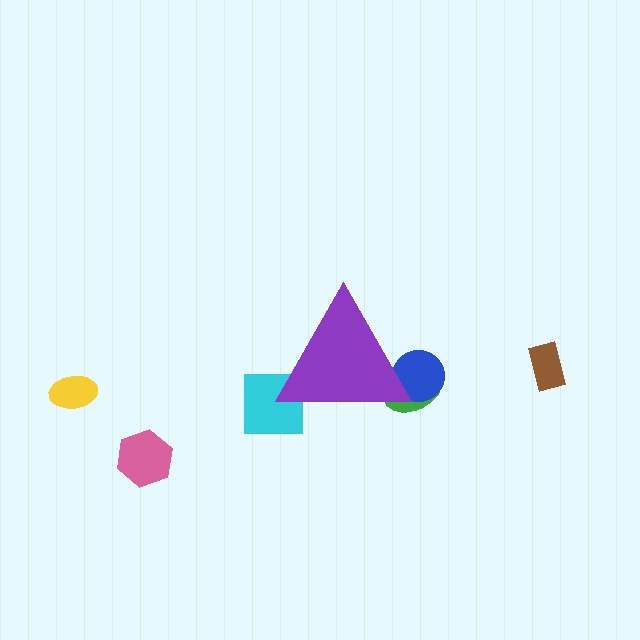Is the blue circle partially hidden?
Yes, the blue circle is partially hidden behind the purple triangle.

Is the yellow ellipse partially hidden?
No, the yellow ellipse is fully visible.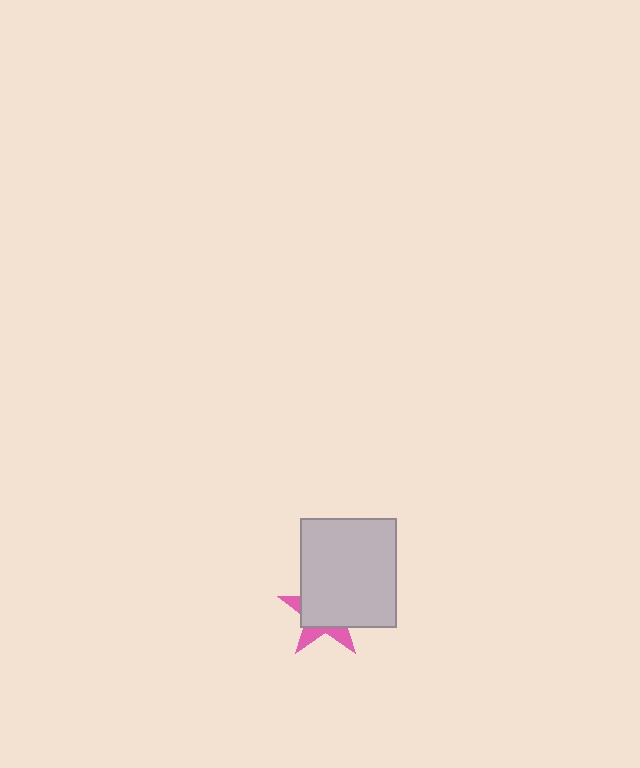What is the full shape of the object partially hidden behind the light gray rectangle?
The partially hidden object is a pink star.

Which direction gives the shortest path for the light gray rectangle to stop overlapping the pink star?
Moving toward the upper-right gives the shortest separation.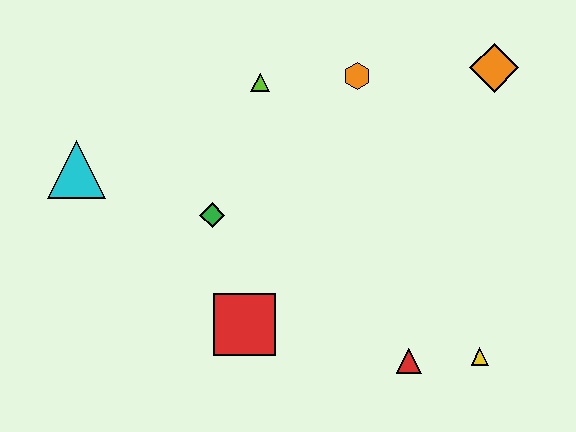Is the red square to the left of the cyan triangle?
No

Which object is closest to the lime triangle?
The orange hexagon is closest to the lime triangle.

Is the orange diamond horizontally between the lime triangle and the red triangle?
No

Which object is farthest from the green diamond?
The orange diamond is farthest from the green diamond.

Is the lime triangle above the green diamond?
Yes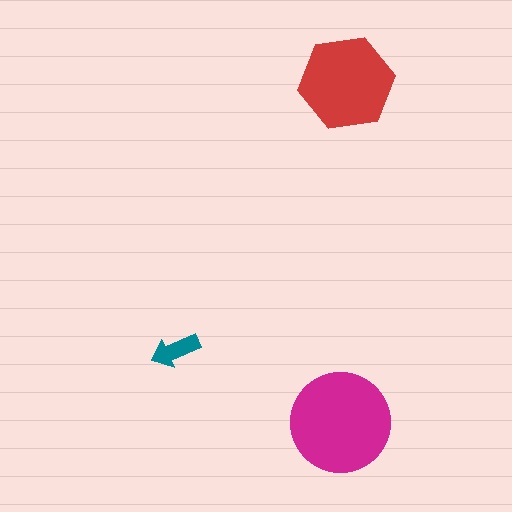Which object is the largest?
The magenta circle.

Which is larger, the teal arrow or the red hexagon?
The red hexagon.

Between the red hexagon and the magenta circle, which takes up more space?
The magenta circle.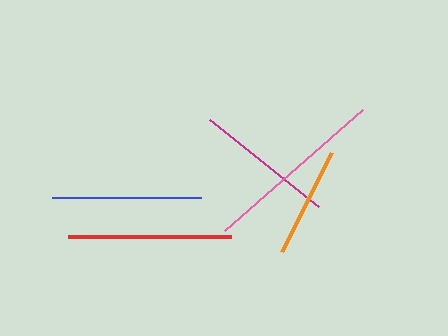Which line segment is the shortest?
The orange line is the shortest at approximately 111 pixels.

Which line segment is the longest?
The pink line is the longest at approximately 184 pixels.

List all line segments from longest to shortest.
From longest to shortest: pink, red, blue, magenta, orange.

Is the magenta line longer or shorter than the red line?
The red line is longer than the magenta line.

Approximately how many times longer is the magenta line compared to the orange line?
The magenta line is approximately 1.2 times the length of the orange line.